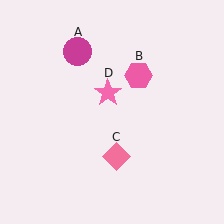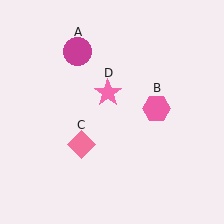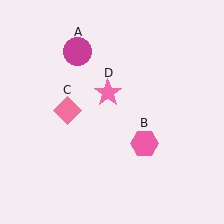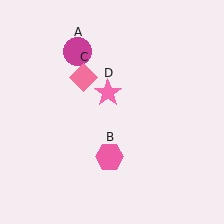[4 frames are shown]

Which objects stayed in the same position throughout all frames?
Magenta circle (object A) and pink star (object D) remained stationary.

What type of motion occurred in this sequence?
The pink hexagon (object B), pink diamond (object C) rotated clockwise around the center of the scene.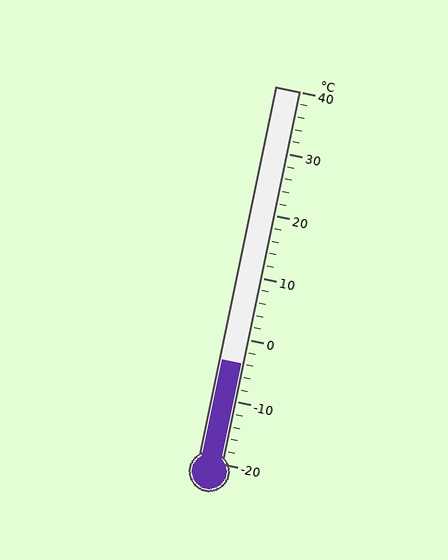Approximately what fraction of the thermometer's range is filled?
The thermometer is filled to approximately 25% of its range.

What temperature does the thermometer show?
The thermometer shows approximately -4°C.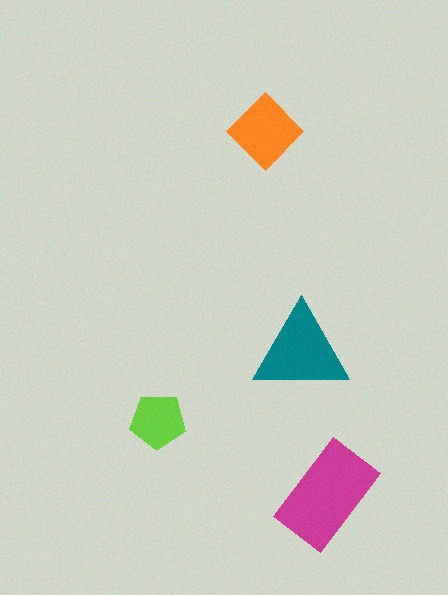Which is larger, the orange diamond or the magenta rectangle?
The magenta rectangle.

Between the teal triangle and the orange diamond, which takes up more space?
The teal triangle.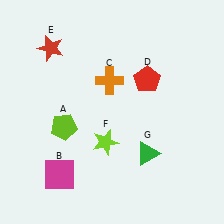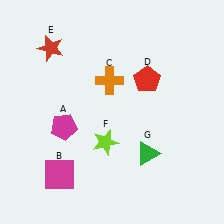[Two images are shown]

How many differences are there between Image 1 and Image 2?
There is 1 difference between the two images.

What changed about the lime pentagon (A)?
In Image 1, A is lime. In Image 2, it changed to magenta.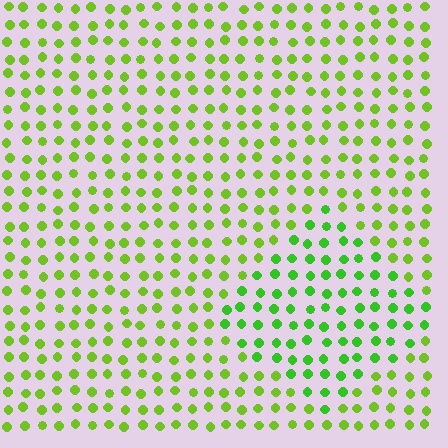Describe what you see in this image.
The image is filled with small lime elements in a uniform arrangement. A diamond-shaped region is visible where the elements are tinted to a slightly different hue, forming a subtle color boundary.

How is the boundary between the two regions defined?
The boundary is defined purely by a slight shift in hue (about 24 degrees). Spacing, size, and orientation are identical on both sides.